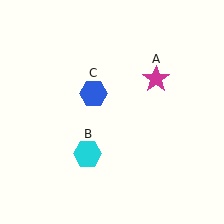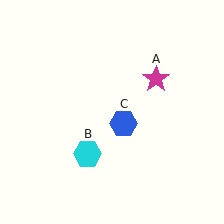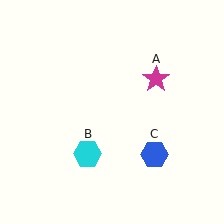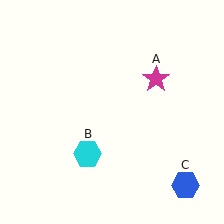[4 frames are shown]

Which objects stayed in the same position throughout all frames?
Magenta star (object A) and cyan hexagon (object B) remained stationary.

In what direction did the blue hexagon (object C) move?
The blue hexagon (object C) moved down and to the right.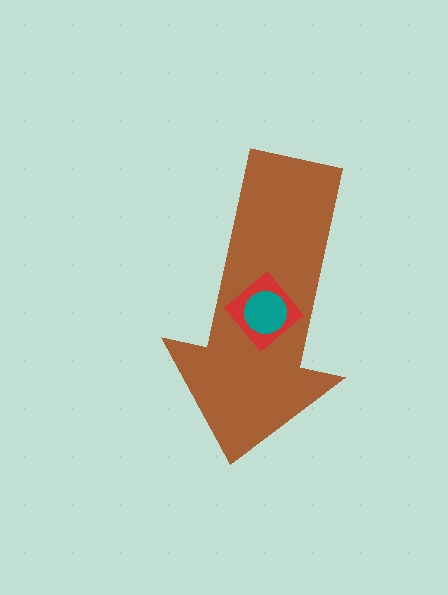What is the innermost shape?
The teal circle.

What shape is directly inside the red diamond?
The teal circle.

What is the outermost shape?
The brown arrow.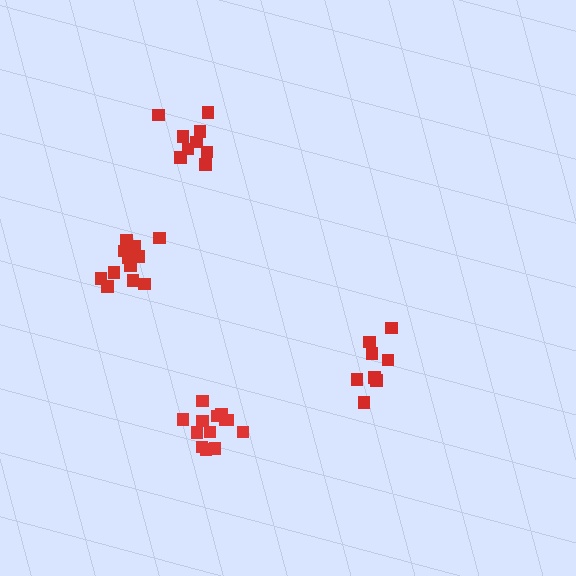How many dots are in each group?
Group 1: 9 dots, Group 2: 8 dots, Group 3: 13 dots, Group 4: 12 dots (42 total).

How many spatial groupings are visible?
There are 4 spatial groupings.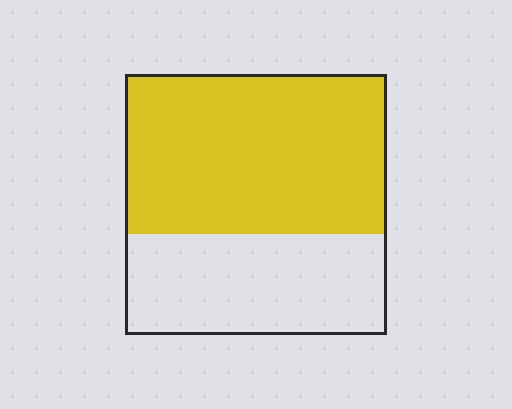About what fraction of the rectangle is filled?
About five eighths (5/8).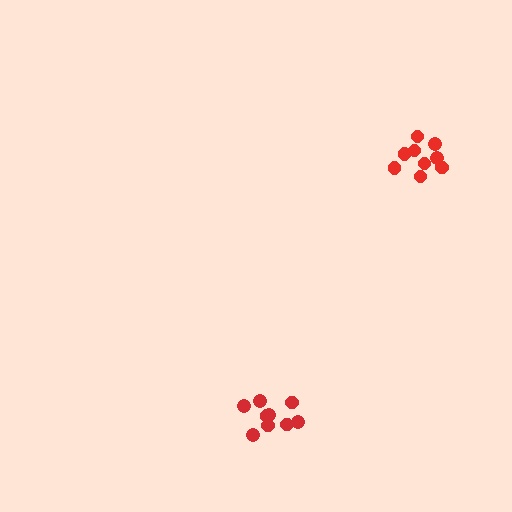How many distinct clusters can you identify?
There are 2 distinct clusters.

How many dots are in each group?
Group 1: 9 dots, Group 2: 9 dots (18 total).